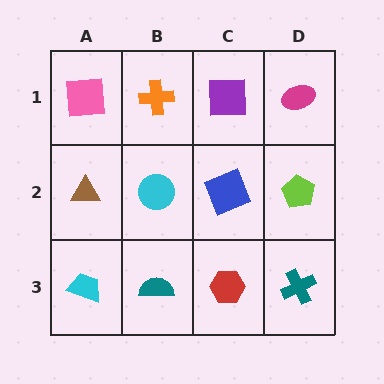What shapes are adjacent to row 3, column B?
A cyan circle (row 2, column B), a cyan trapezoid (row 3, column A), a red hexagon (row 3, column C).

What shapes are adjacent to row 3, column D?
A lime pentagon (row 2, column D), a red hexagon (row 3, column C).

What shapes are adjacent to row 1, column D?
A lime pentagon (row 2, column D), a purple square (row 1, column C).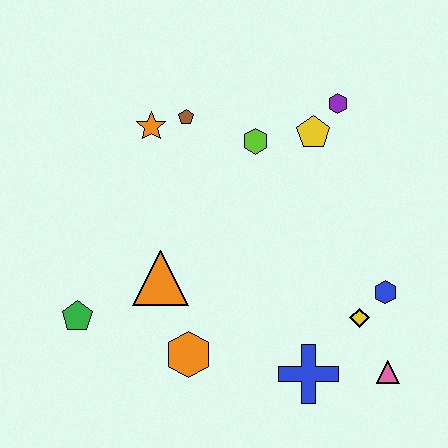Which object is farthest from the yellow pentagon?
The green pentagon is farthest from the yellow pentagon.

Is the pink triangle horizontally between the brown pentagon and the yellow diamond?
No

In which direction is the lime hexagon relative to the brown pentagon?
The lime hexagon is to the right of the brown pentagon.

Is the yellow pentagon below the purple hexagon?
Yes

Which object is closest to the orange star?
The brown pentagon is closest to the orange star.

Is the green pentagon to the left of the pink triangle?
Yes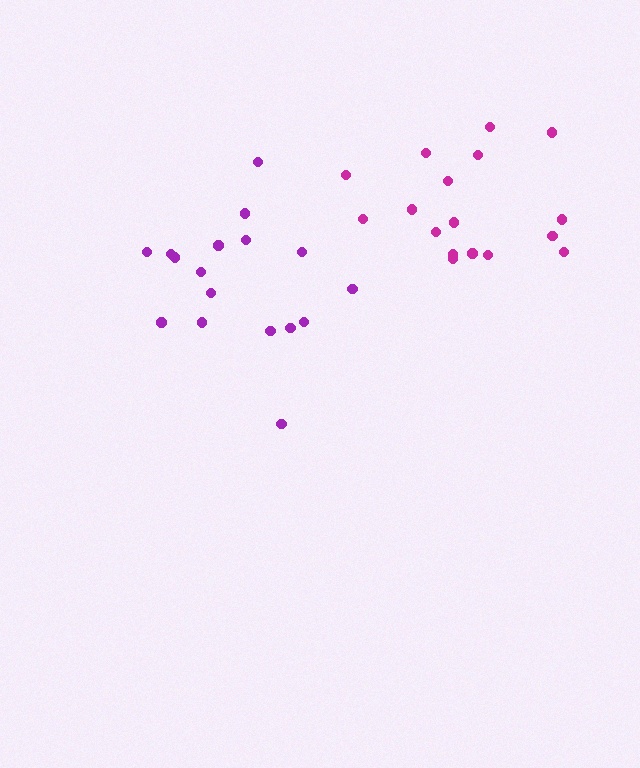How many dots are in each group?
Group 1: 17 dots, Group 2: 17 dots (34 total).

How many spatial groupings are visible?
There are 2 spatial groupings.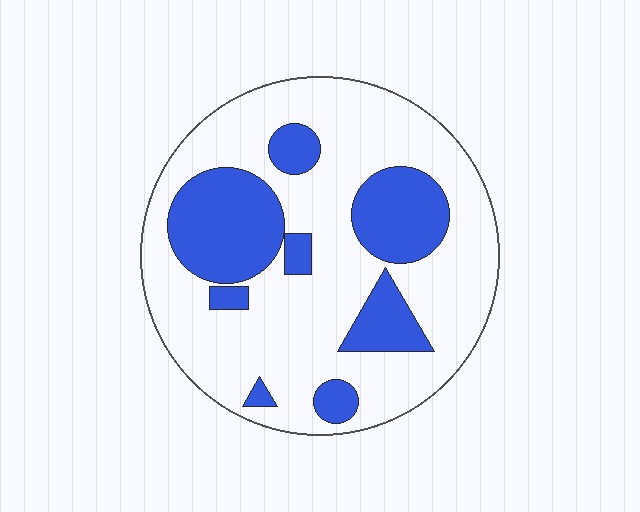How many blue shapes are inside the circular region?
8.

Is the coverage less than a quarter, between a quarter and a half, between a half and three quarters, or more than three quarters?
Between a quarter and a half.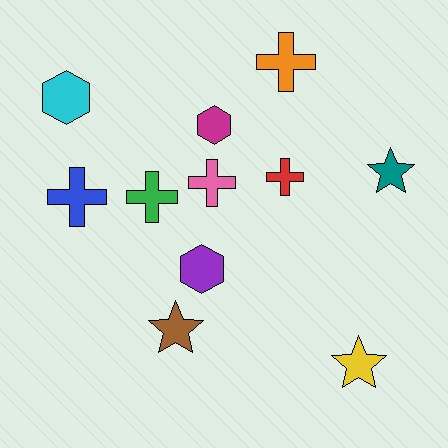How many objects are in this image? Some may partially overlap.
There are 11 objects.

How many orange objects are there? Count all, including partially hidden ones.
There is 1 orange object.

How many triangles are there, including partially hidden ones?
There are no triangles.